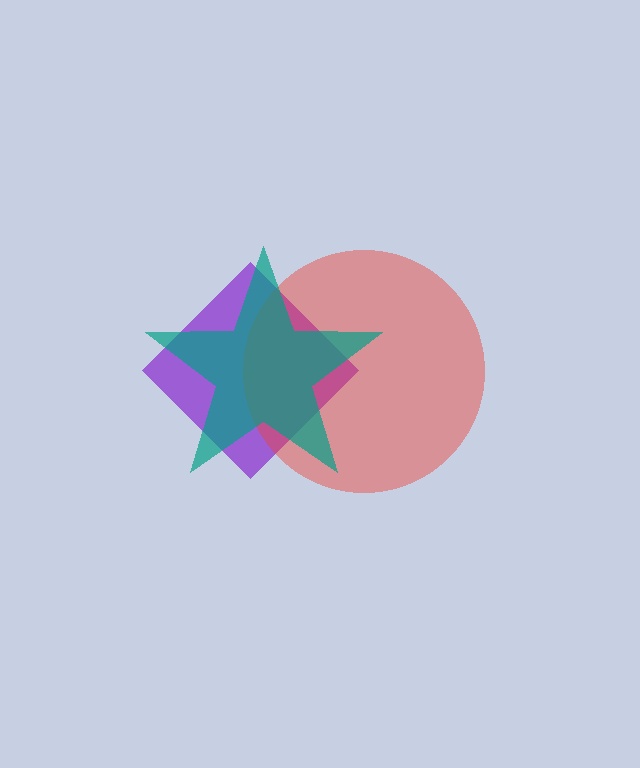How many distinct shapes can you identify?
There are 3 distinct shapes: a purple diamond, a red circle, a teal star.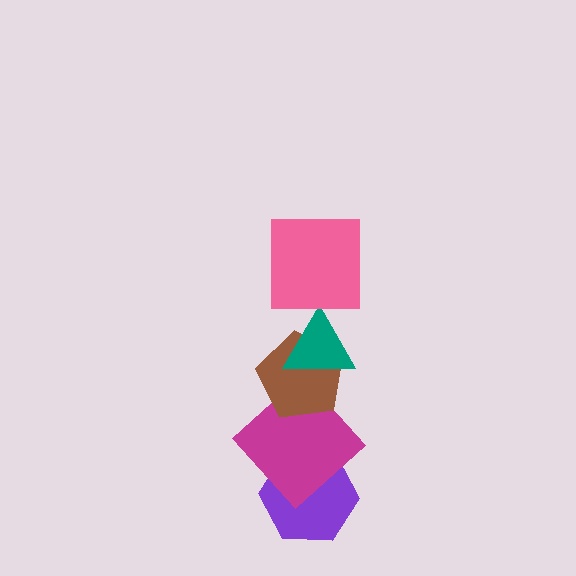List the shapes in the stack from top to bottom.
From top to bottom: the pink square, the teal triangle, the brown pentagon, the magenta diamond, the purple hexagon.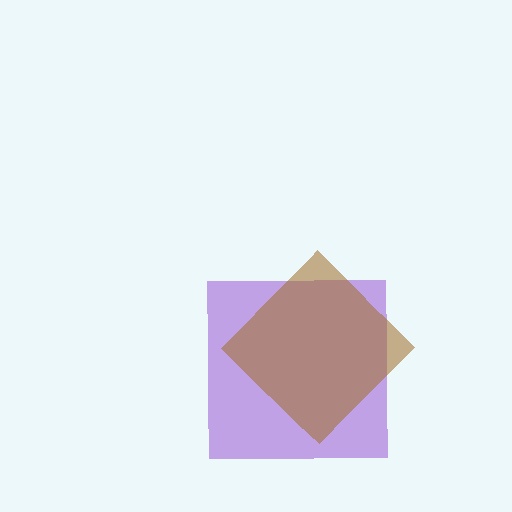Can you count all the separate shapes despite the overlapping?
Yes, there are 2 separate shapes.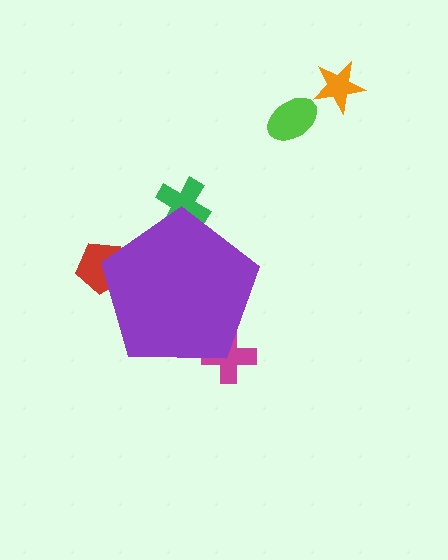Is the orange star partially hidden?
No, the orange star is fully visible.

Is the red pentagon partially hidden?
Yes, the red pentagon is partially hidden behind the purple pentagon.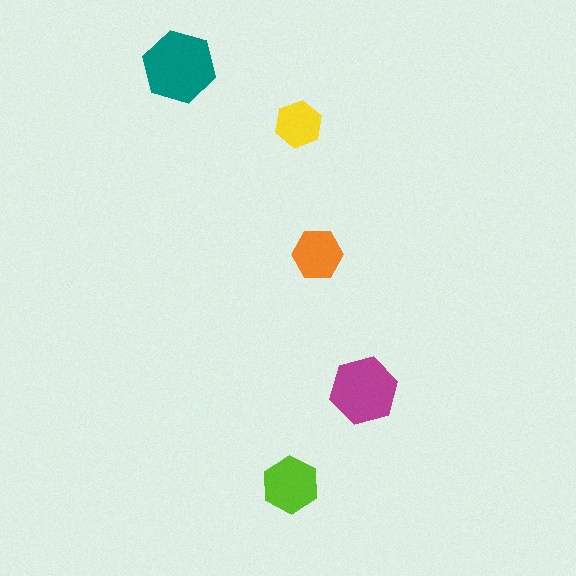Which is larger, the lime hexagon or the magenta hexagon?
The magenta one.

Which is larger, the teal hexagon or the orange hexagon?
The teal one.